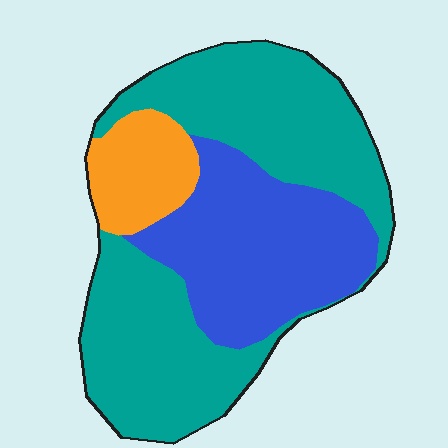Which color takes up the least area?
Orange, at roughly 10%.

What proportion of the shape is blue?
Blue covers 32% of the shape.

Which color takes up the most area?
Teal, at roughly 55%.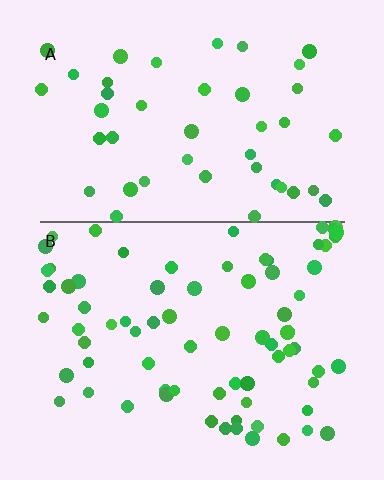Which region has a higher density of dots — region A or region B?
B (the bottom).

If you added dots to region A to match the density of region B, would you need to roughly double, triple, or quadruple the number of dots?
Approximately double.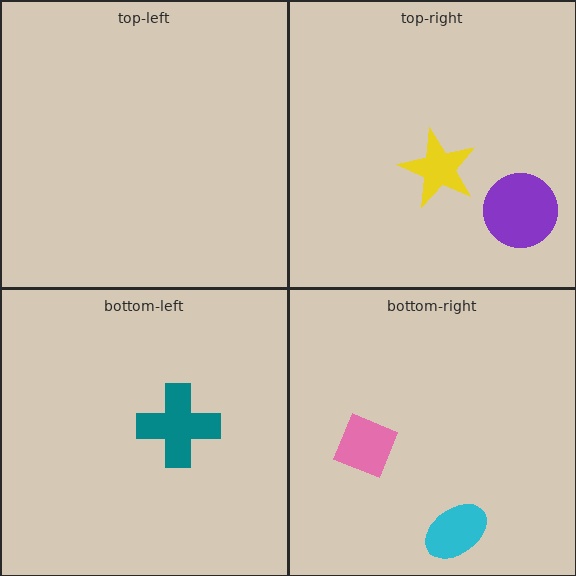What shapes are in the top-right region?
The purple circle, the yellow star.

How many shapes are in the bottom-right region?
2.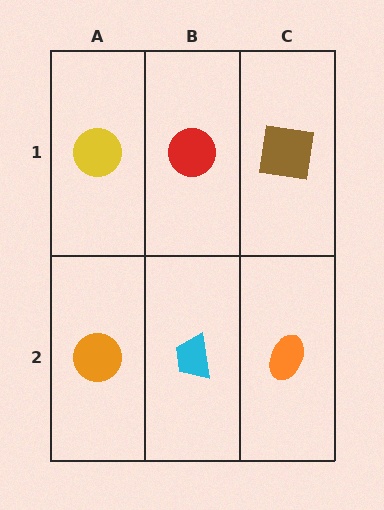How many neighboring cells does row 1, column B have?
3.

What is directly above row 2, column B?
A red circle.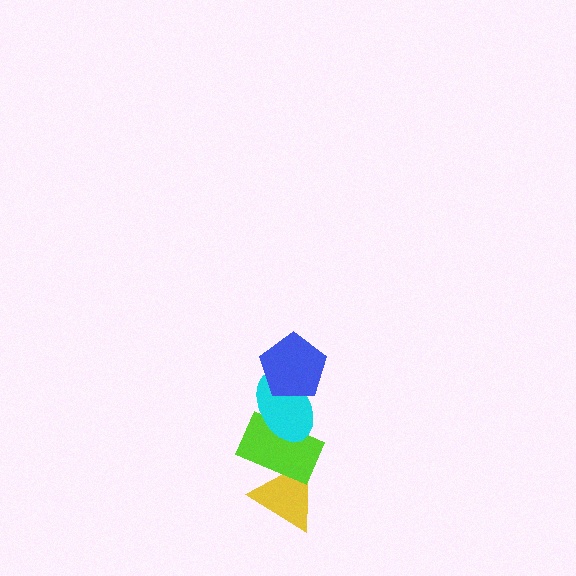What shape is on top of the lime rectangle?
The cyan ellipse is on top of the lime rectangle.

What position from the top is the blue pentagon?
The blue pentagon is 1st from the top.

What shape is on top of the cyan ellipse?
The blue pentagon is on top of the cyan ellipse.